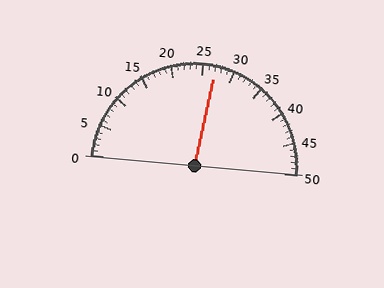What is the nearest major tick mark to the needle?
The nearest major tick mark is 25.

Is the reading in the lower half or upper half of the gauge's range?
The reading is in the upper half of the range (0 to 50).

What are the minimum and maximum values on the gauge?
The gauge ranges from 0 to 50.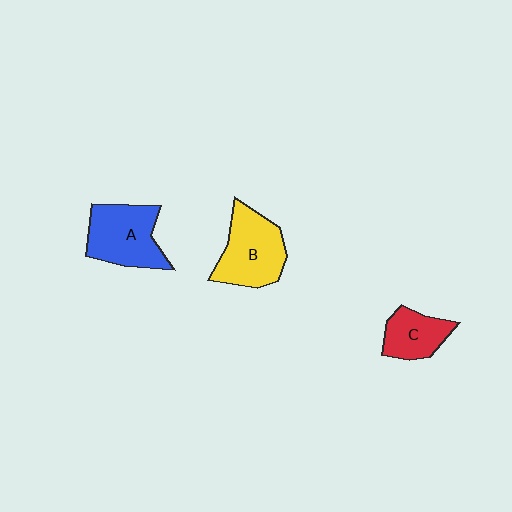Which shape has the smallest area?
Shape C (red).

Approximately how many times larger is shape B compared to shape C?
Approximately 1.6 times.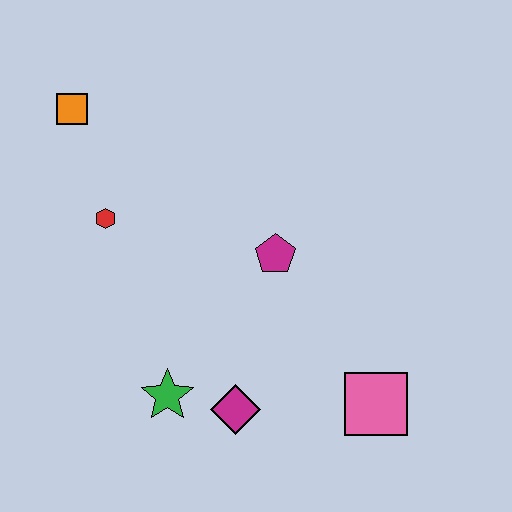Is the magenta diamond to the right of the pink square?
No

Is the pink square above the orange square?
No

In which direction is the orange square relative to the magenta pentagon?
The orange square is to the left of the magenta pentagon.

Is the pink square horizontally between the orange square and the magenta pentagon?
No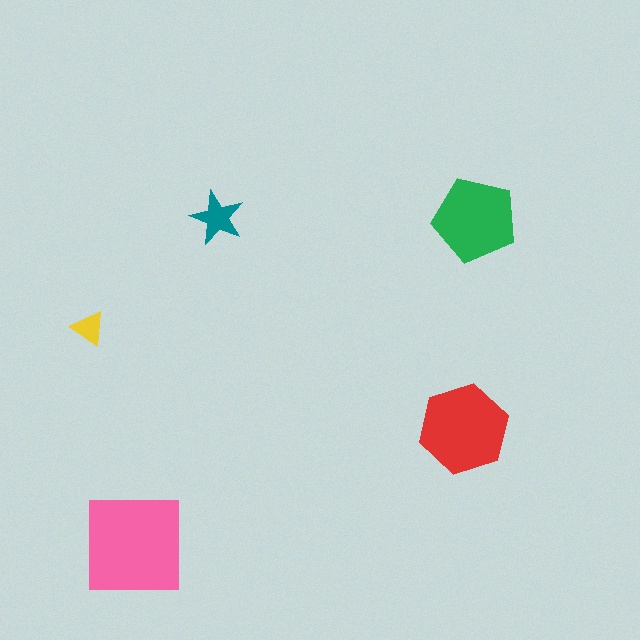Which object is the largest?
The pink square.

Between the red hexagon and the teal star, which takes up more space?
The red hexagon.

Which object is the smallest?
The yellow triangle.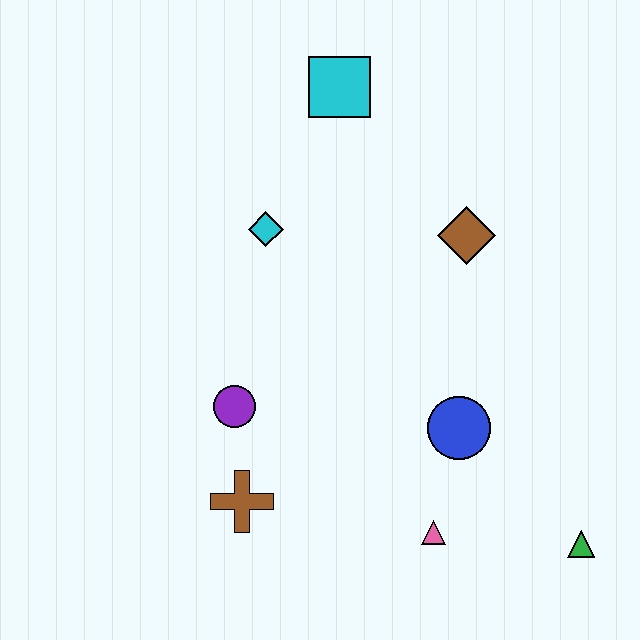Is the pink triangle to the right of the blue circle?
No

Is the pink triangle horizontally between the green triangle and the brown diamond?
No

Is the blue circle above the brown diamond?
No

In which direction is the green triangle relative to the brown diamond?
The green triangle is below the brown diamond.